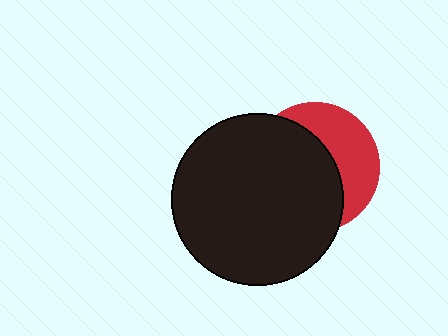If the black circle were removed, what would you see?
You would see the complete red circle.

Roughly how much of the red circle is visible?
A small part of it is visible (roughly 39%).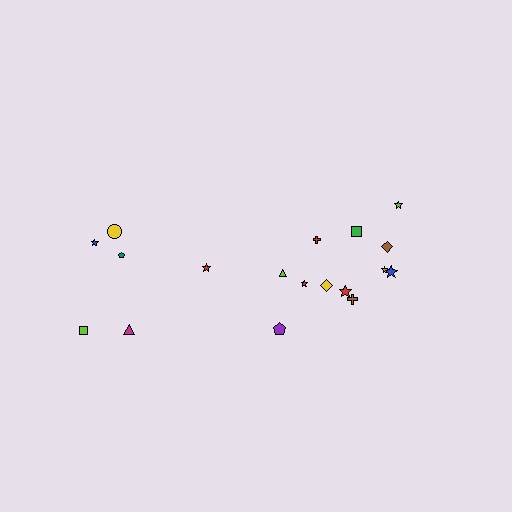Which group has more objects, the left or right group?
The right group.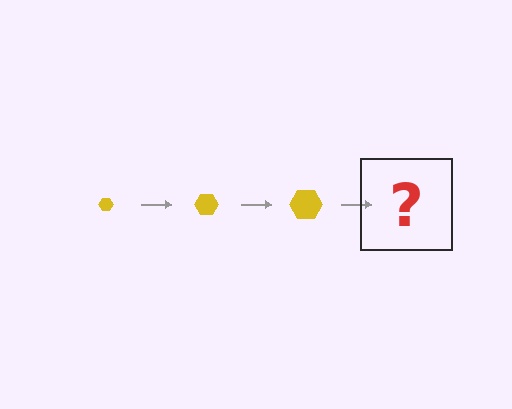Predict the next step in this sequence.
The next step is a yellow hexagon, larger than the previous one.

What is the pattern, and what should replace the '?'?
The pattern is that the hexagon gets progressively larger each step. The '?' should be a yellow hexagon, larger than the previous one.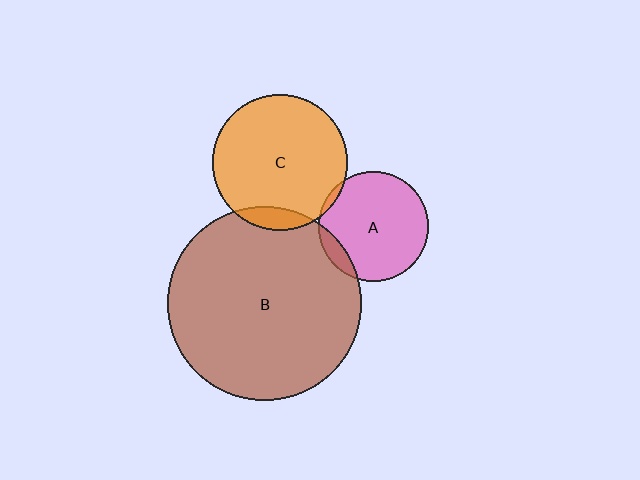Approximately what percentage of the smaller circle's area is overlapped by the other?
Approximately 5%.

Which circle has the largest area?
Circle B (brown).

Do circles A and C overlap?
Yes.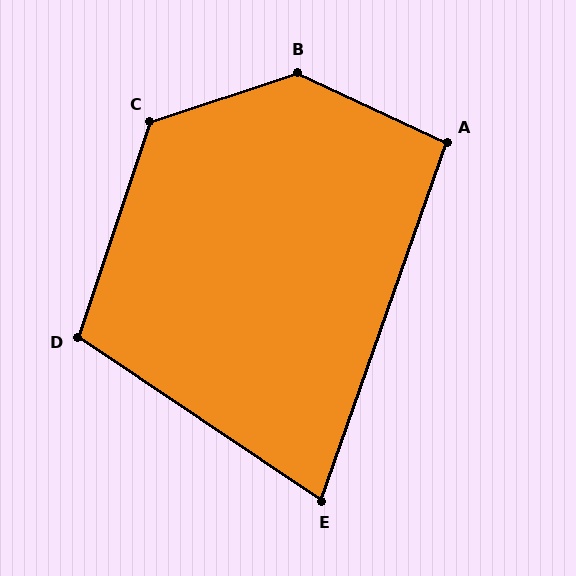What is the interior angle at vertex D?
Approximately 105 degrees (obtuse).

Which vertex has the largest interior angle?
B, at approximately 136 degrees.